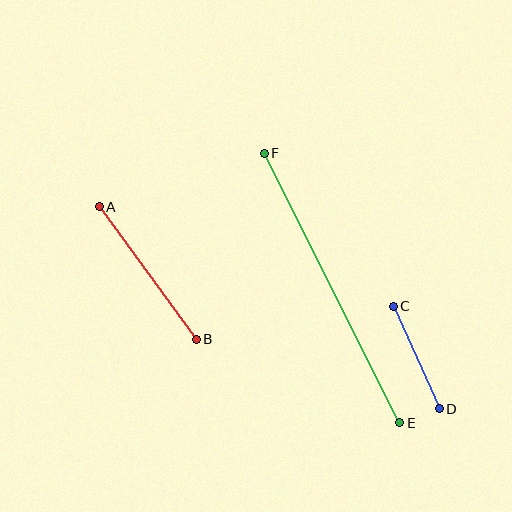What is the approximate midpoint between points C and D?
The midpoint is at approximately (416, 358) pixels.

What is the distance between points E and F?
The distance is approximately 302 pixels.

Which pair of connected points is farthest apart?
Points E and F are farthest apart.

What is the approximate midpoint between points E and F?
The midpoint is at approximately (332, 288) pixels.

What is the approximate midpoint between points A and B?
The midpoint is at approximately (148, 273) pixels.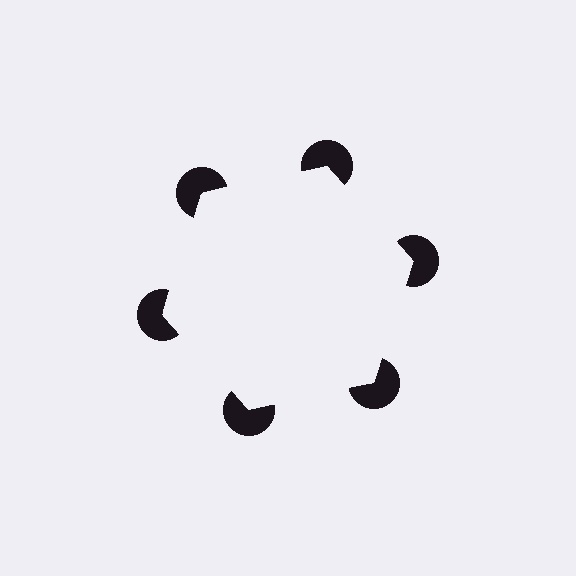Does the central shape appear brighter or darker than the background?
It typically appears slightly brighter than the background, even though no actual brightness change is drawn.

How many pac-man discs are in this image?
There are 6 — one at each vertex of the illusory hexagon.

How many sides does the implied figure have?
6 sides.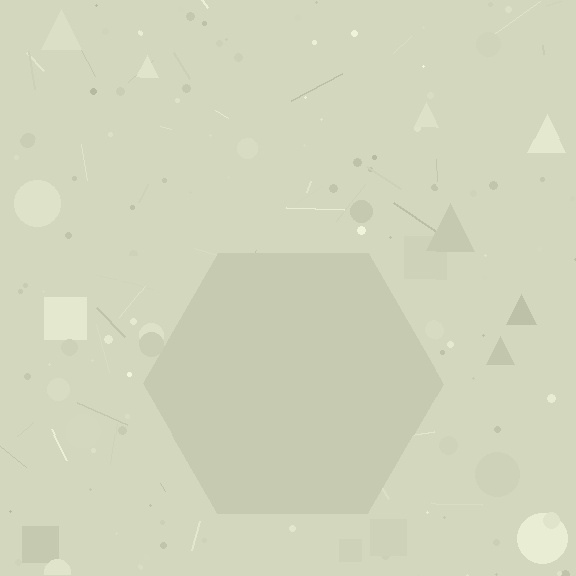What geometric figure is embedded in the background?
A hexagon is embedded in the background.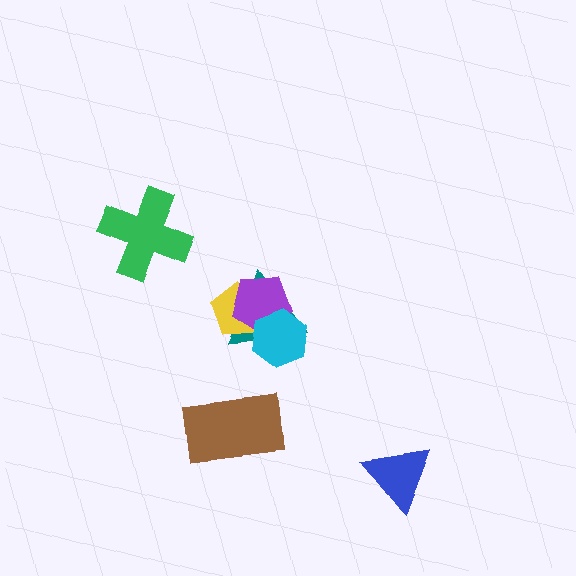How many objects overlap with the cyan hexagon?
3 objects overlap with the cyan hexagon.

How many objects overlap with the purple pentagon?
3 objects overlap with the purple pentagon.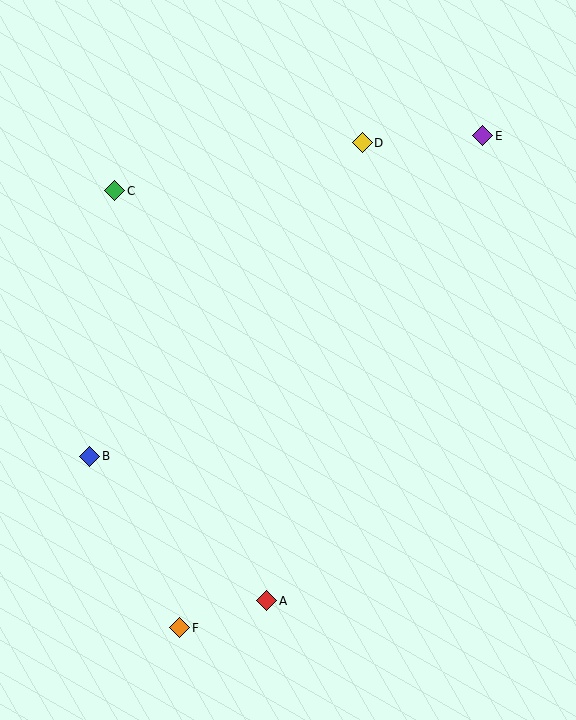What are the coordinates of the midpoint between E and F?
The midpoint between E and F is at (331, 382).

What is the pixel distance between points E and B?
The distance between E and B is 507 pixels.